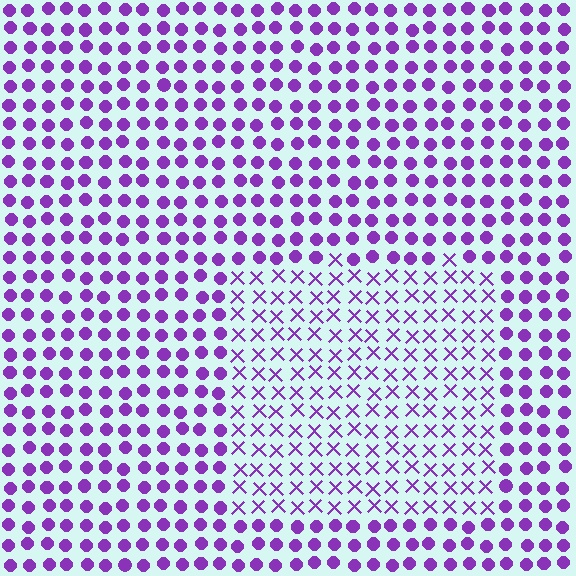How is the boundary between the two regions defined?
The boundary is defined by a change in element shape: X marks inside vs. circles outside. All elements share the same color and spacing.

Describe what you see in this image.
The image is filled with small purple elements arranged in a uniform grid. A rectangle-shaped region contains X marks, while the surrounding area contains circles. The boundary is defined purely by the change in element shape.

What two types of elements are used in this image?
The image uses X marks inside the rectangle region and circles outside it.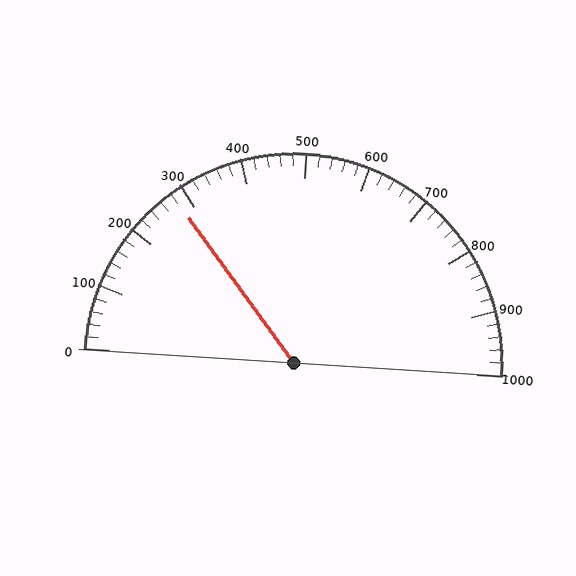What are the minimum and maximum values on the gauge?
The gauge ranges from 0 to 1000.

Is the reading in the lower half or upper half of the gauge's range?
The reading is in the lower half of the range (0 to 1000).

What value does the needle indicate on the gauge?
The needle indicates approximately 280.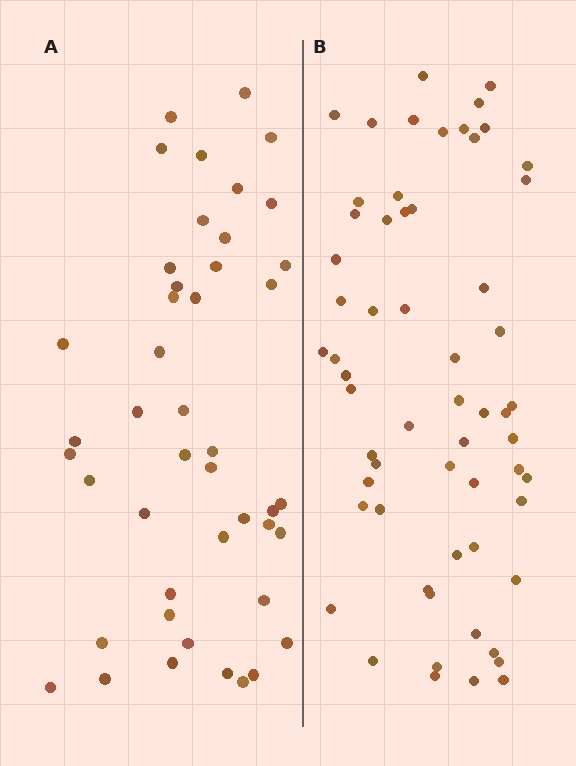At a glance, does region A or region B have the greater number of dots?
Region B (the right region) has more dots.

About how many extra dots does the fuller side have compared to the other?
Region B has approximately 15 more dots than region A.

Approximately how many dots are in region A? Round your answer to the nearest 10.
About 40 dots. (The exact count is 45, which rounds to 40.)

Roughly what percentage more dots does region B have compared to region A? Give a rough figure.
About 35% more.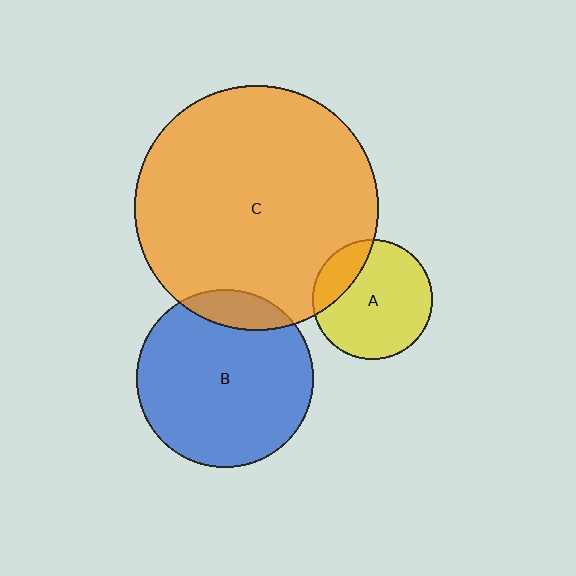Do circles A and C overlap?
Yes.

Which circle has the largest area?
Circle C (orange).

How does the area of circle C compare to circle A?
Approximately 4.2 times.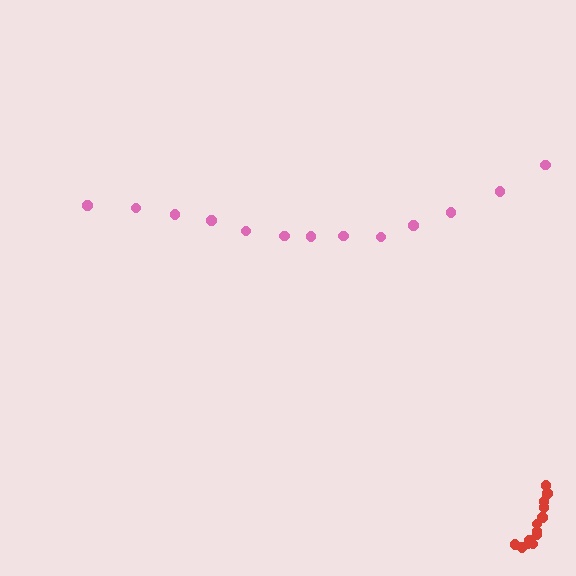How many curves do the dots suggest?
There are 2 distinct paths.